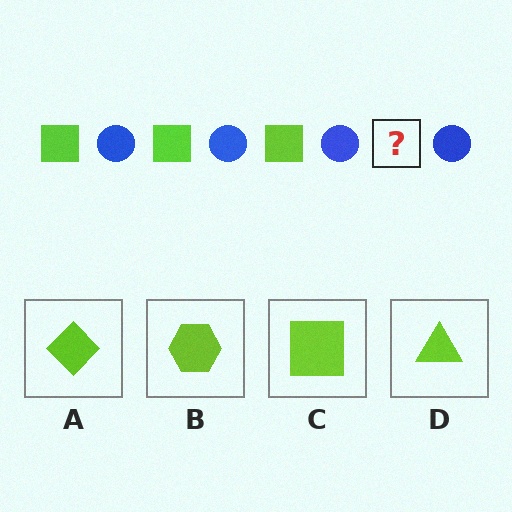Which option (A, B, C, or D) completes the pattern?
C.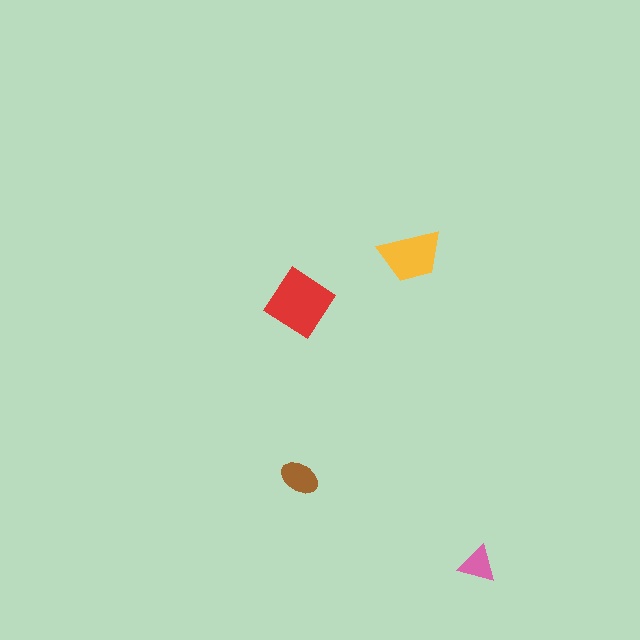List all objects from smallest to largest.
The pink triangle, the brown ellipse, the yellow trapezoid, the red diamond.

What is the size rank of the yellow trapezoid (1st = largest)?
2nd.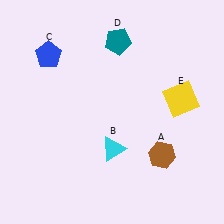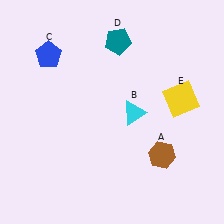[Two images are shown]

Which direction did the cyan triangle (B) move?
The cyan triangle (B) moved up.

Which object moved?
The cyan triangle (B) moved up.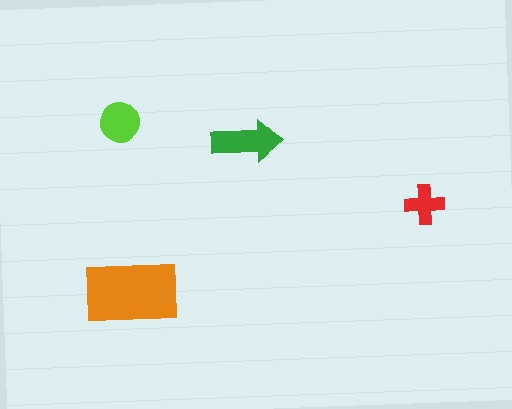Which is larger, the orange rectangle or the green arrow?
The orange rectangle.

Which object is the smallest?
The red cross.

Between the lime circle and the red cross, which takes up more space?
The lime circle.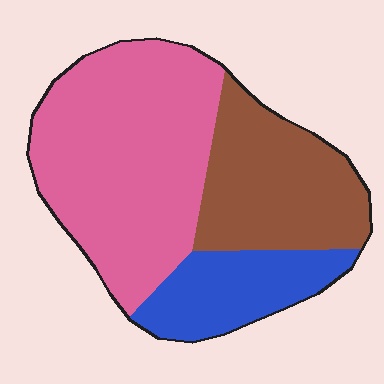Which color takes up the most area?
Pink, at roughly 50%.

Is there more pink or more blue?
Pink.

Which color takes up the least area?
Blue, at roughly 20%.